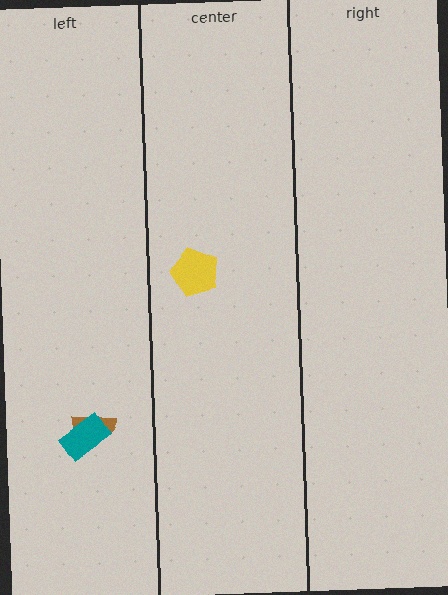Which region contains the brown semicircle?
The left region.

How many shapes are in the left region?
2.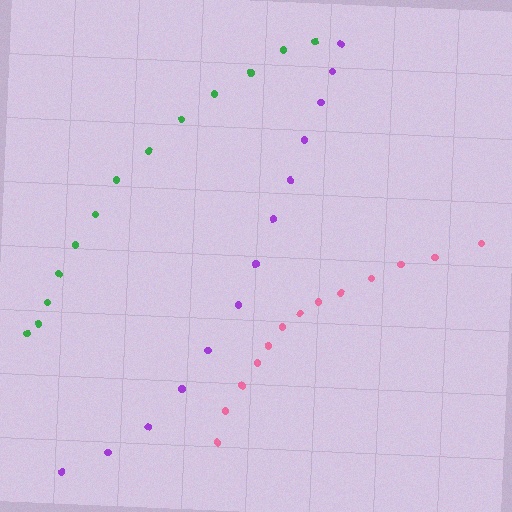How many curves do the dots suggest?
There are 3 distinct paths.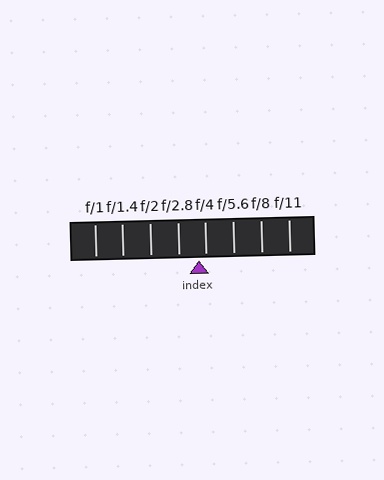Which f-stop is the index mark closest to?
The index mark is closest to f/4.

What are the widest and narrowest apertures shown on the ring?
The widest aperture shown is f/1 and the narrowest is f/11.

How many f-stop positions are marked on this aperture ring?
There are 8 f-stop positions marked.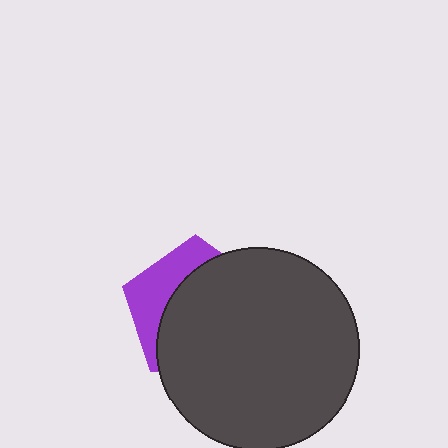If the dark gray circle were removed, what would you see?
You would see the complete purple pentagon.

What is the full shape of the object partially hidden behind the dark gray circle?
The partially hidden object is a purple pentagon.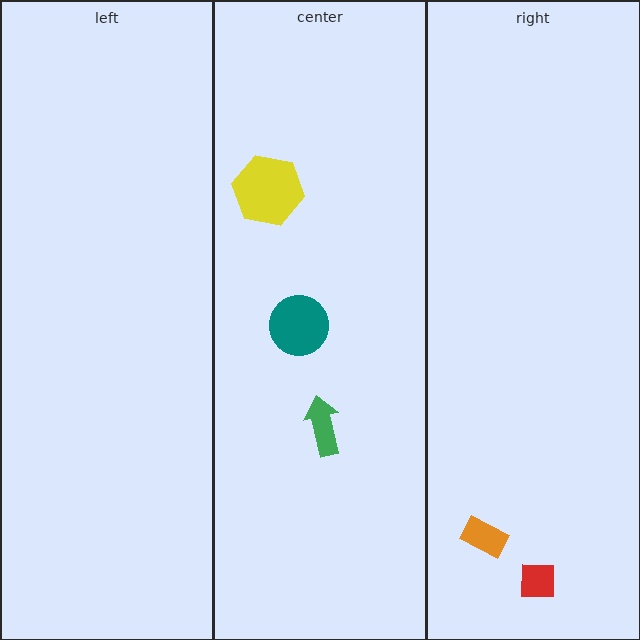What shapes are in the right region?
The orange rectangle, the red square.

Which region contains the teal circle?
The center region.